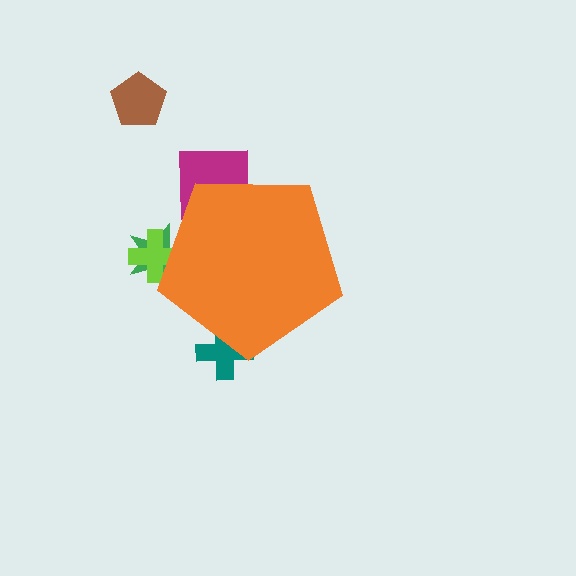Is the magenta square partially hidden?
Yes, the magenta square is partially hidden behind the orange pentagon.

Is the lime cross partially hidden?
Yes, the lime cross is partially hidden behind the orange pentagon.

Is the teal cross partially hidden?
Yes, the teal cross is partially hidden behind the orange pentagon.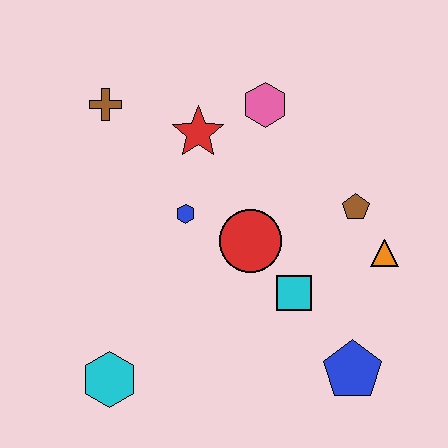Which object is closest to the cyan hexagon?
The blue hexagon is closest to the cyan hexagon.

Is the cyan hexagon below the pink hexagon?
Yes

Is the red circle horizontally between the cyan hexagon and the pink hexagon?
Yes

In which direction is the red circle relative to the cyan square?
The red circle is above the cyan square.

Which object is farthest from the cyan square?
The brown cross is farthest from the cyan square.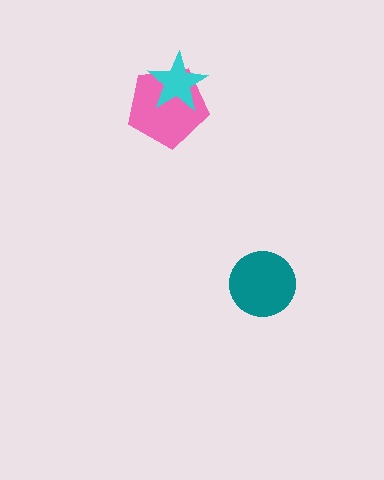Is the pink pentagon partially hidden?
Yes, it is partially covered by another shape.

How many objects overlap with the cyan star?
1 object overlaps with the cyan star.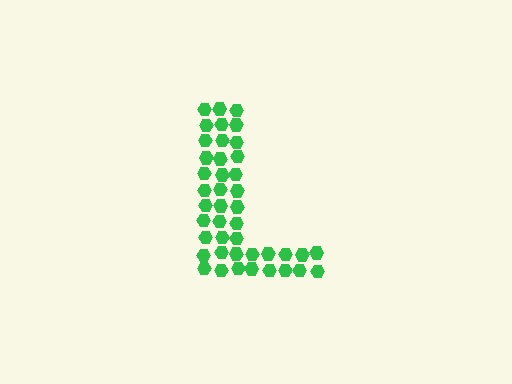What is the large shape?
The large shape is the letter L.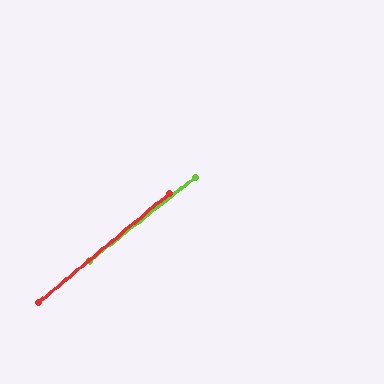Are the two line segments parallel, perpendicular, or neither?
Parallel — their directions differ by only 1.7°.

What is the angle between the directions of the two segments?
Approximately 2 degrees.